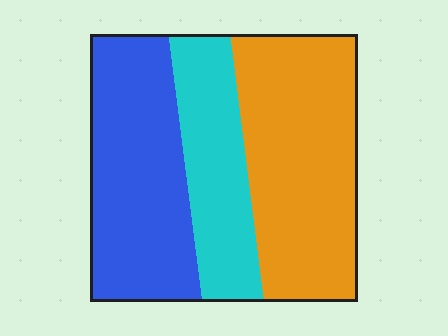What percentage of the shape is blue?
Blue covers about 35% of the shape.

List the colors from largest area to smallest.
From largest to smallest: orange, blue, cyan.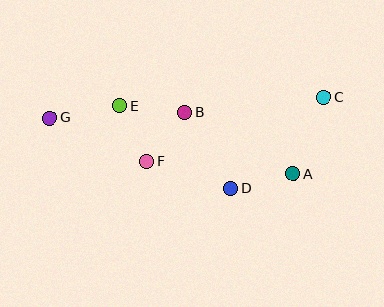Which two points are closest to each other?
Points E and F are closest to each other.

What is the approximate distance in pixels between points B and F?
The distance between B and F is approximately 62 pixels.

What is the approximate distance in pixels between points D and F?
The distance between D and F is approximately 88 pixels.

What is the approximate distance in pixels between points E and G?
The distance between E and G is approximately 71 pixels.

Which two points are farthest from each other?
Points C and G are farthest from each other.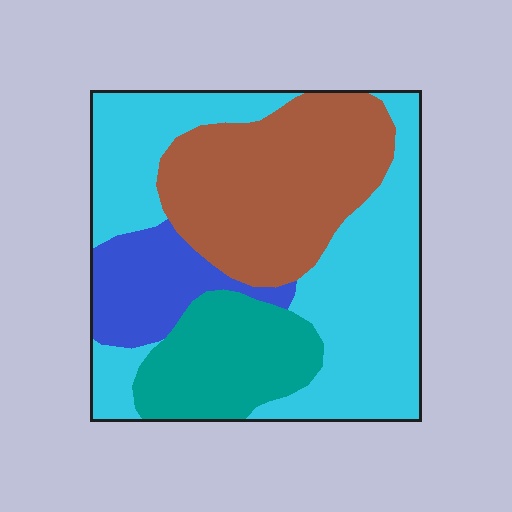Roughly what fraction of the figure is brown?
Brown covers 29% of the figure.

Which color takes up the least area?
Blue, at roughly 10%.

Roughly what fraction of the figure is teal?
Teal takes up about one sixth (1/6) of the figure.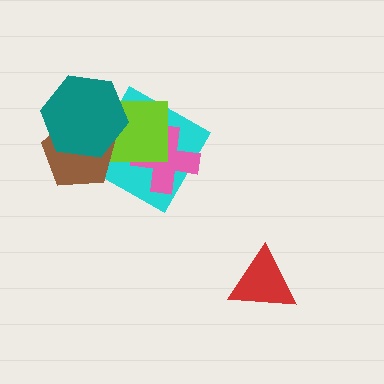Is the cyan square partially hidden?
Yes, it is partially covered by another shape.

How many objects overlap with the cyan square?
4 objects overlap with the cyan square.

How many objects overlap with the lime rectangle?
4 objects overlap with the lime rectangle.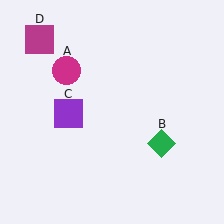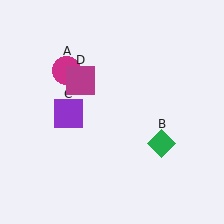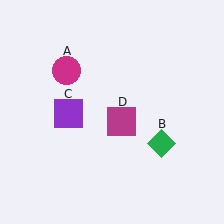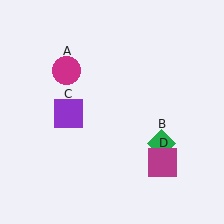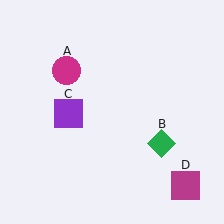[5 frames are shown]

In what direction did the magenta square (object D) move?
The magenta square (object D) moved down and to the right.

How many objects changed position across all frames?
1 object changed position: magenta square (object D).